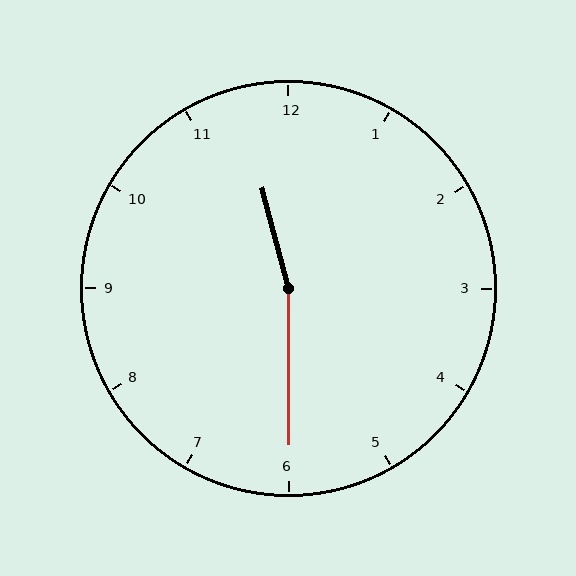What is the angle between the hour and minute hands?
Approximately 165 degrees.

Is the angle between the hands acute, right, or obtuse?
It is obtuse.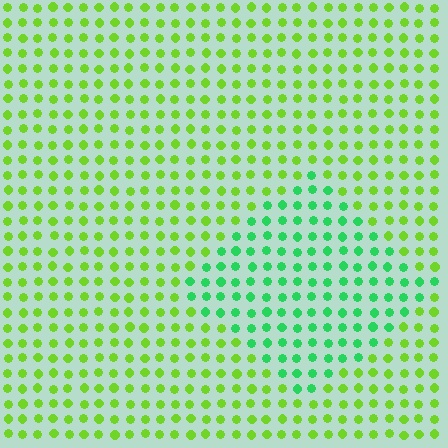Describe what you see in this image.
The image is filled with small lime elements in a uniform arrangement. A diamond-shaped region is visible where the elements are tinted to a slightly different hue, forming a subtle color boundary.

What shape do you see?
I see a diamond.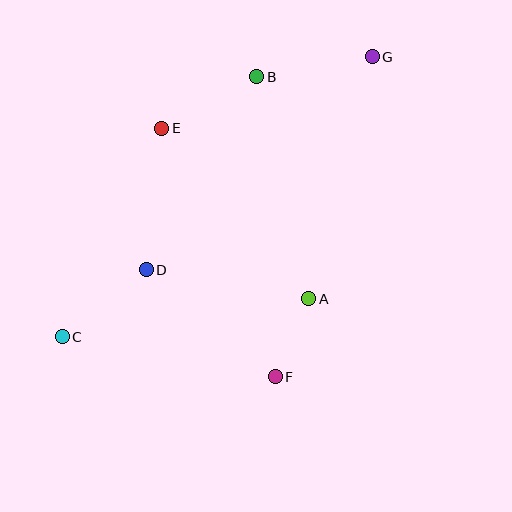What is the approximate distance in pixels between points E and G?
The distance between E and G is approximately 222 pixels.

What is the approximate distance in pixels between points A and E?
The distance between A and E is approximately 225 pixels.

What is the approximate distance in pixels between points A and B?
The distance between A and B is approximately 228 pixels.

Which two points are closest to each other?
Points A and F are closest to each other.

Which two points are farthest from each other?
Points C and G are farthest from each other.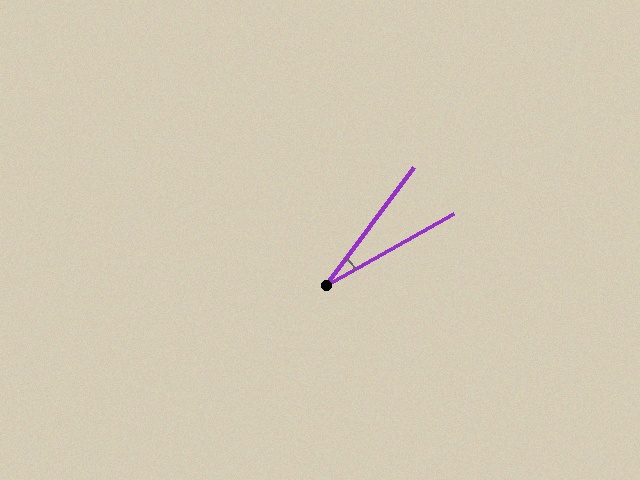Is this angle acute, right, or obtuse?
It is acute.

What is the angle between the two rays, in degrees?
Approximately 24 degrees.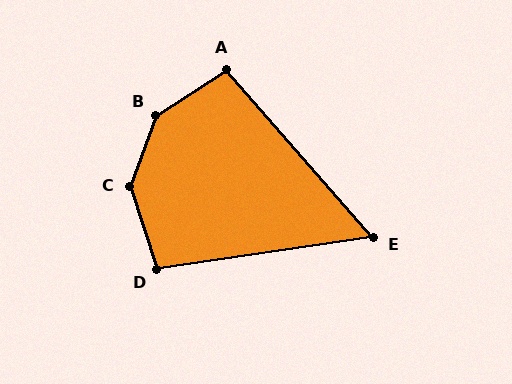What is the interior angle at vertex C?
Approximately 142 degrees (obtuse).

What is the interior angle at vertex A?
Approximately 98 degrees (obtuse).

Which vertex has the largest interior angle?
B, at approximately 143 degrees.